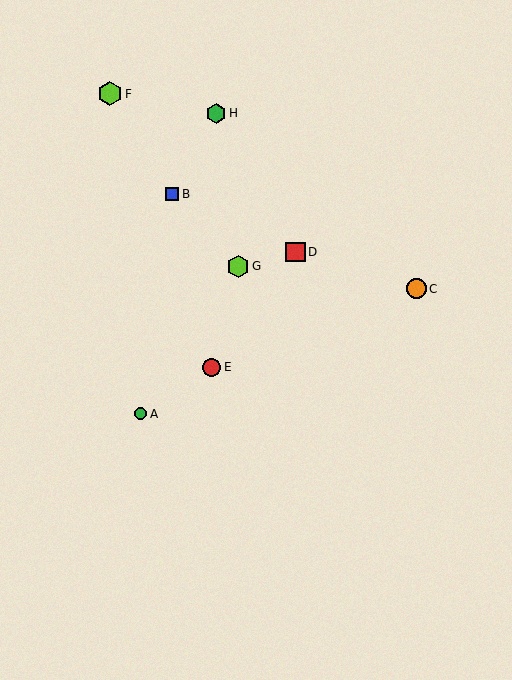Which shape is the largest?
The lime hexagon (labeled F) is the largest.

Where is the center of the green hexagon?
The center of the green hexagon is at (216, 113).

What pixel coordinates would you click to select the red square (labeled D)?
Click at (295, 252) to select the red square D.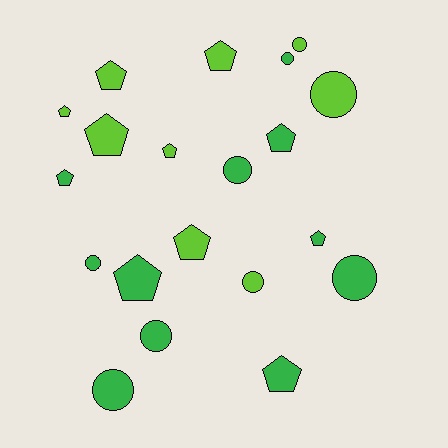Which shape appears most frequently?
Pentagon, with 11 objects.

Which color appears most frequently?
Green, with 11 objects.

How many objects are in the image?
There are 20 objects.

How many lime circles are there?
There are 3 lime circles.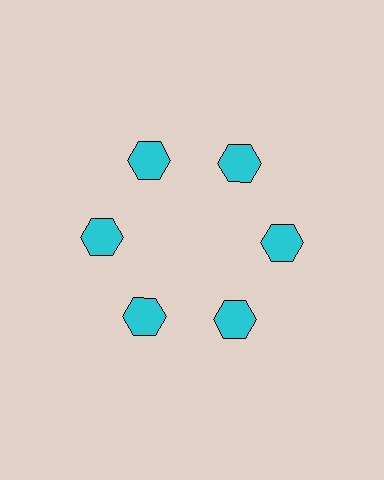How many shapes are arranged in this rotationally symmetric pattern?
There are 6 shapes, arranged in 6 groups of 1.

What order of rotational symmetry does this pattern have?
This pattern has 6-fold rotational symmetry.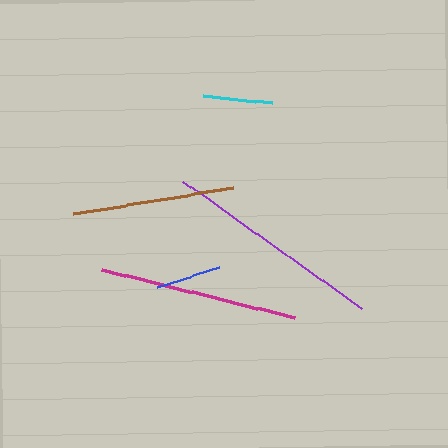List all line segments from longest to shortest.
From longest to shortest: purple, magenta, brown, cyan, blue.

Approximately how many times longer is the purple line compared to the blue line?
The purple line is approximately 3.4 times the length of the blue line.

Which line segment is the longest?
The purple line is the longest at approximately 219 pixels.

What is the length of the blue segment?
The blue segment is approximately 65 pixels long.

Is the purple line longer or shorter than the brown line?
The purple line is longer than the brown line.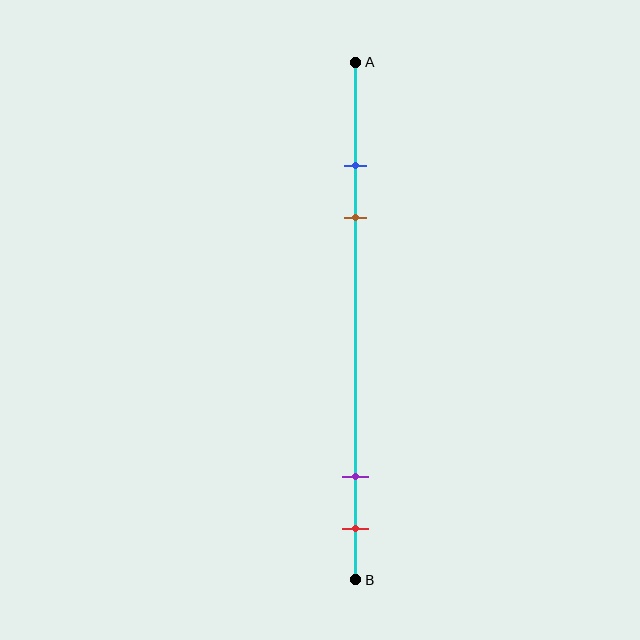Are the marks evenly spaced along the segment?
No, the marks are not evenly spaced.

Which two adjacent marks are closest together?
The blue and brown marks are the closest adjacent pair.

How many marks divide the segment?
There are 4 marks dividing the segment.